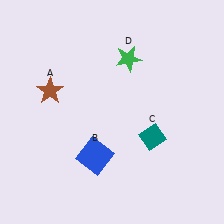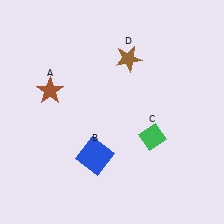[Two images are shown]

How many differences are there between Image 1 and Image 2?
There are 2 differences between the two images.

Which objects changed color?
C changed from teal to green. D changed from green to brown.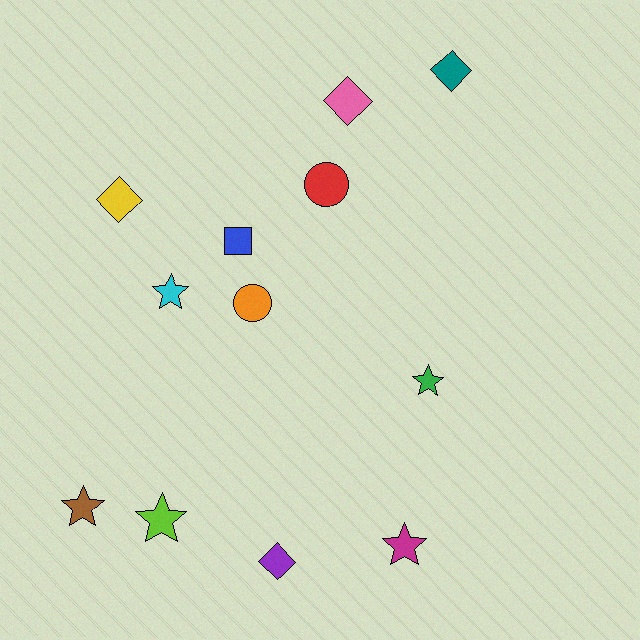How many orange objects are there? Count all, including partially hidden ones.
There is 1 orange object.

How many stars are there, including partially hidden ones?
There are 5 stars.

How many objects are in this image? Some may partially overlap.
There are 12 objects.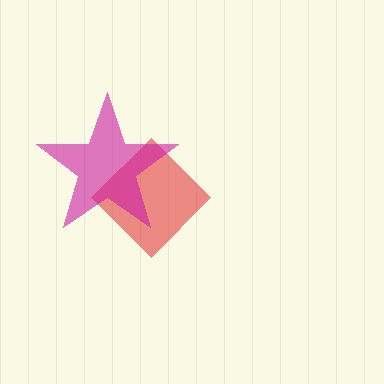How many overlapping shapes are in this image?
There are 2 overlapping shapes in the image.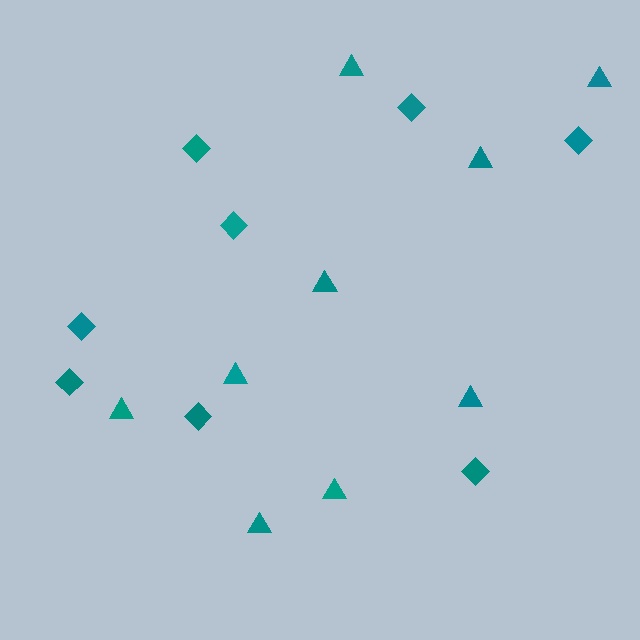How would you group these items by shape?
There are 2 groups: one group of diamonds (8) and one group of triangles (9).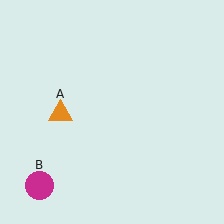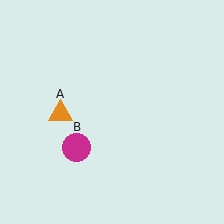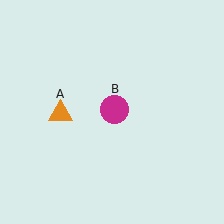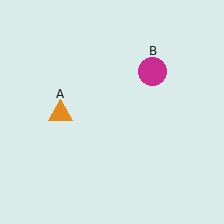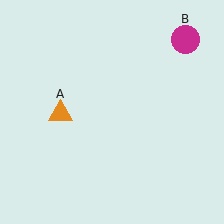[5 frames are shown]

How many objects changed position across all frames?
1 object changed position: magenta circle (object B).